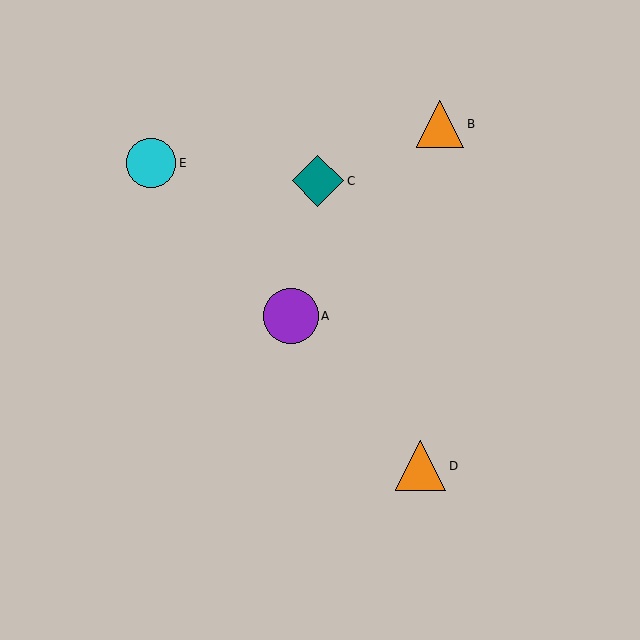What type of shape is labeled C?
Shape C is a teal diamond.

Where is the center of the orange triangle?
The center of the orange triangle is at (421, 466).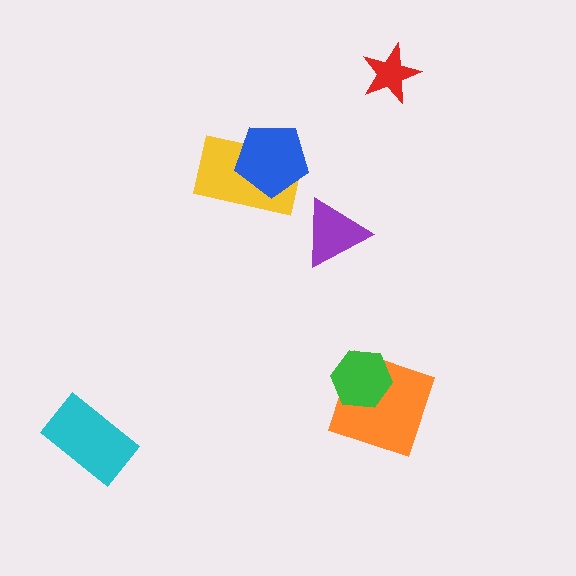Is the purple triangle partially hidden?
No, no other shape covers it.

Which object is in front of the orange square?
The green hexagon is in front of the orange square.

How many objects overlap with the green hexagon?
1 object overlaps with the green hexagon.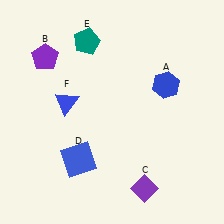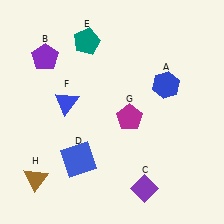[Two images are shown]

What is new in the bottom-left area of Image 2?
A brown triangle (H) was added in the bottom-left area of Image 2.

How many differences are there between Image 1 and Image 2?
There are 2 differences between the two images.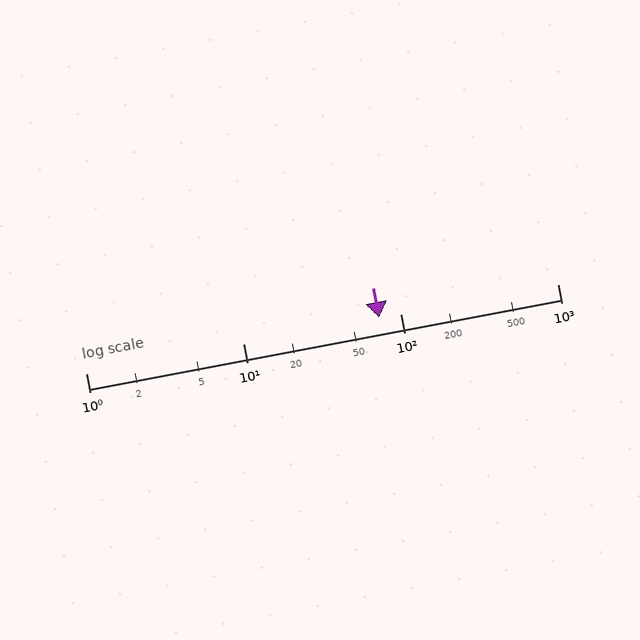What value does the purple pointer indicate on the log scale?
The pointer indicates approximately 73.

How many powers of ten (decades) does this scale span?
The scale spans 3 decades, from 1 to 1000.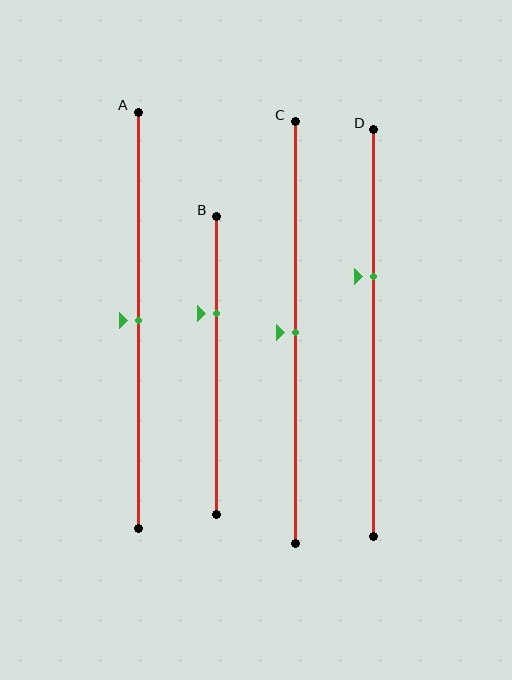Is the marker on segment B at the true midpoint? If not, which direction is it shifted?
No, the marker on segment B is shifted upward by about 18% of the segment length.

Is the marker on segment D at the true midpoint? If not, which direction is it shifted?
No, the marker on segment D is shifted upward by about 14% of the segment length.